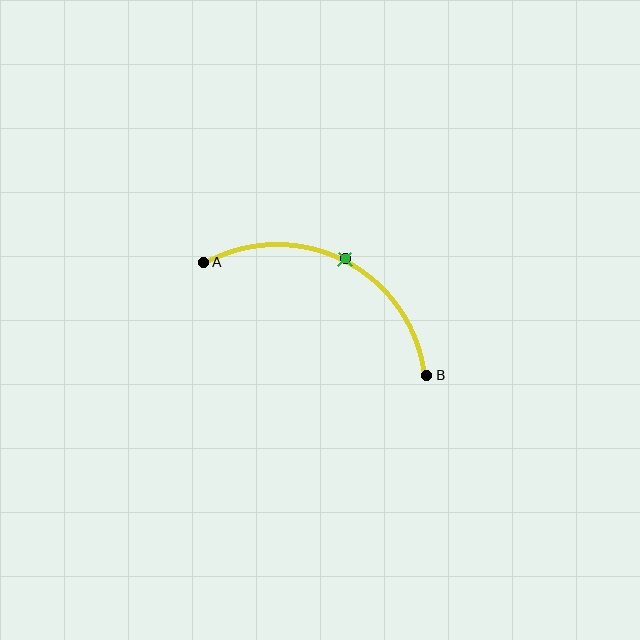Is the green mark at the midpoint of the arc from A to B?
Yes. The green mark lies on the arc at equal arc-length from both A and B — it is the arc midpoint.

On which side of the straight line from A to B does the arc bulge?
The arc bulges above the straight line connecting A and B.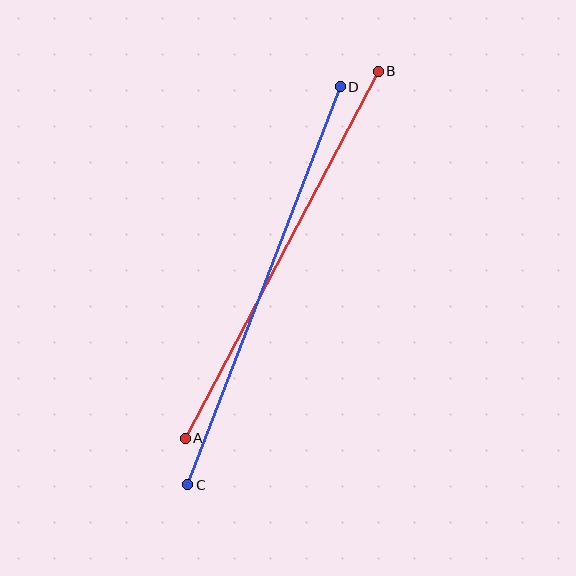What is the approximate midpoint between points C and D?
The midpoint is at approximately (264, 286) pixels.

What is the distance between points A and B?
The distance is approximately 415 pixels.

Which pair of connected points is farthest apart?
Points C and D are farthest apart.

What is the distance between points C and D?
The distance is approximately 426 pixels.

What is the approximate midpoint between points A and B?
The midpoint is at approximately (282, 255) pixels.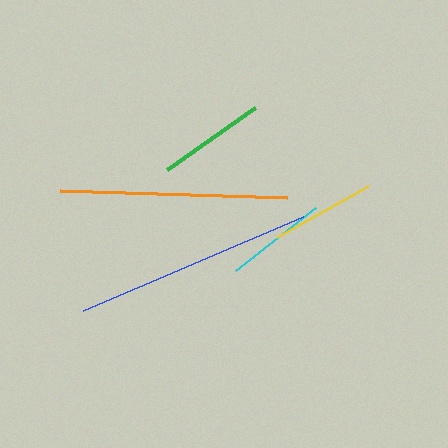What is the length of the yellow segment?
The yellow segment is approximately 104 pixels long.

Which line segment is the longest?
The blue line is the longest at approximately 240 pixels.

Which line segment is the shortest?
The cyan line is the shortest at approximately 101 pixels.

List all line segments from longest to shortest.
From longest to shortest: blue, orange, green, yellow, cyan.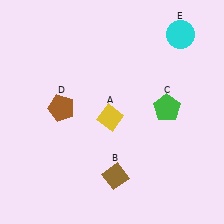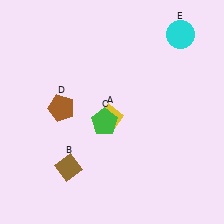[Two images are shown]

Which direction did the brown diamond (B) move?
The brown diamond (B) moved left.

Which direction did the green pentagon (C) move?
The green pentagon (C) moved left.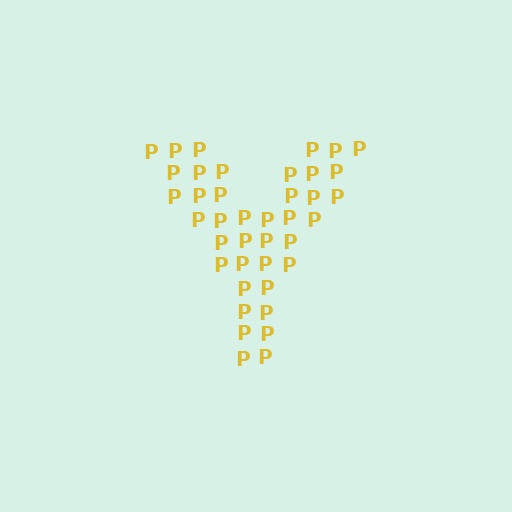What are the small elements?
The small elements are letter P's.